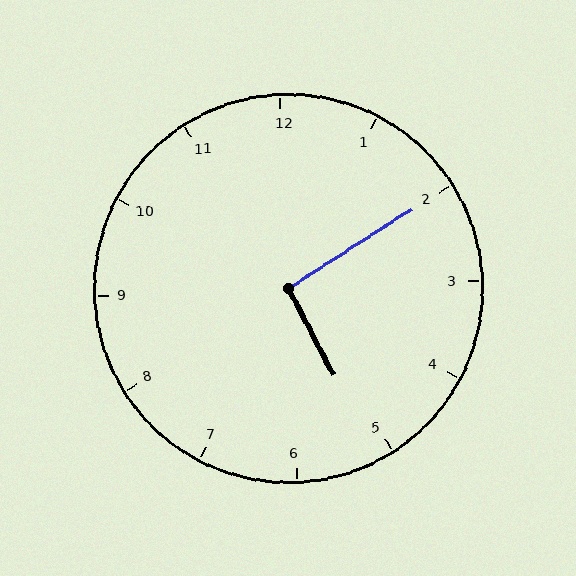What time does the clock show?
5:10.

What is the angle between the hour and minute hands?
Approximately 95 degrees.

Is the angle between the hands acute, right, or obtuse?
It is right.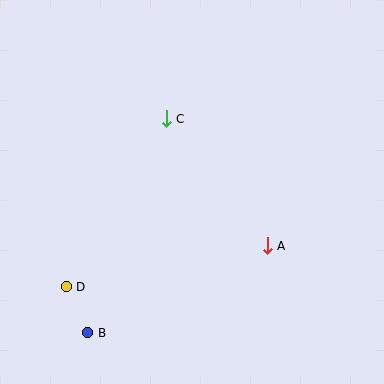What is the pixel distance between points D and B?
The distance between D and B is 51 pixels.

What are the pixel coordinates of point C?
Point C is at (166, 119).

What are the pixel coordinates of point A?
Point A is at (267, 246).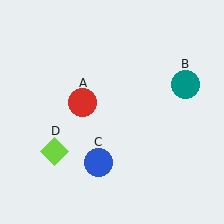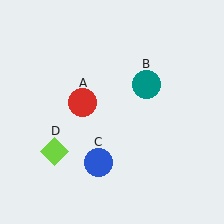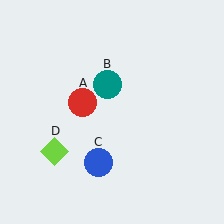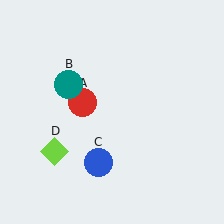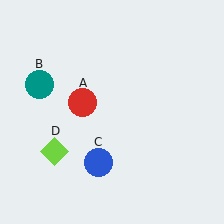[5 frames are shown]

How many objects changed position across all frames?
1 object changed position: teal circle (object B).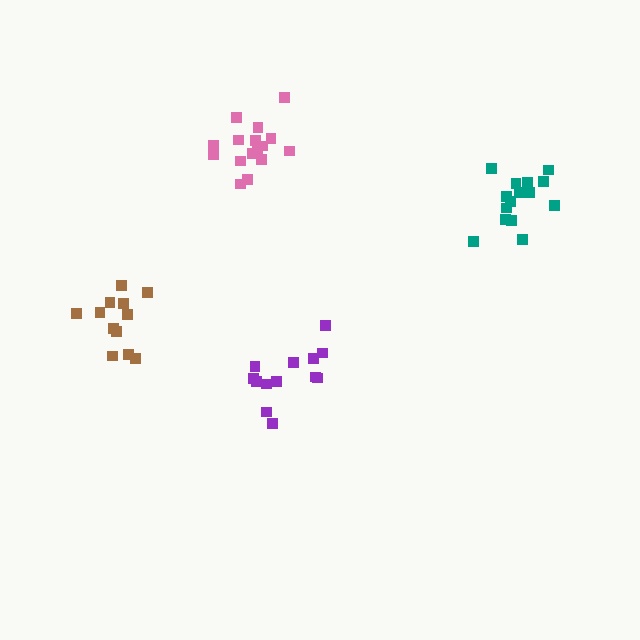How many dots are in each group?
Group 1: 16 dots, Group 2: 12 dots, Group 3: 13 dots, Group 4: 15 dots (56 total).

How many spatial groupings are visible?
There are 4 spatial groupings.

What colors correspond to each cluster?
The clusters are colored: pink, brown, purple, teal.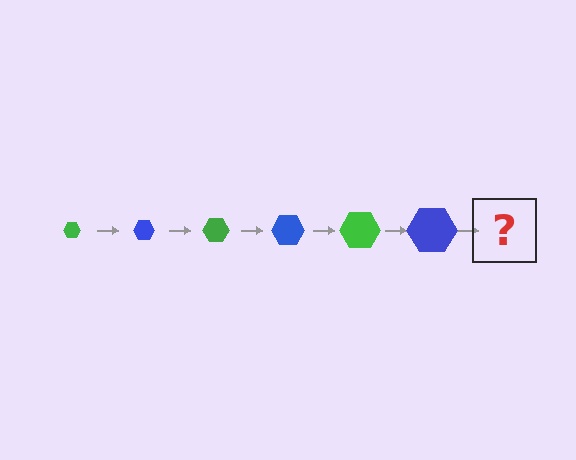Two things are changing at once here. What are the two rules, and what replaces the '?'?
The two rules are that the hexagon grows larger each step and the color cycles through green and blue. The '?' should be a green hexagon, larger than the previous one.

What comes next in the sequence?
The next element should be a green hexagon, larger than the previous one.